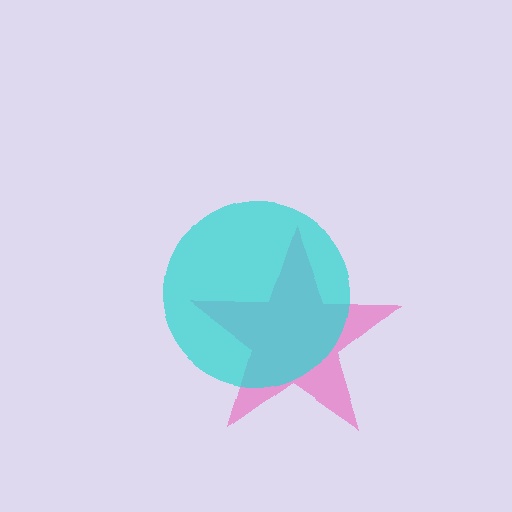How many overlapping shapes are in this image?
There are 2 overlapping shapes in the image.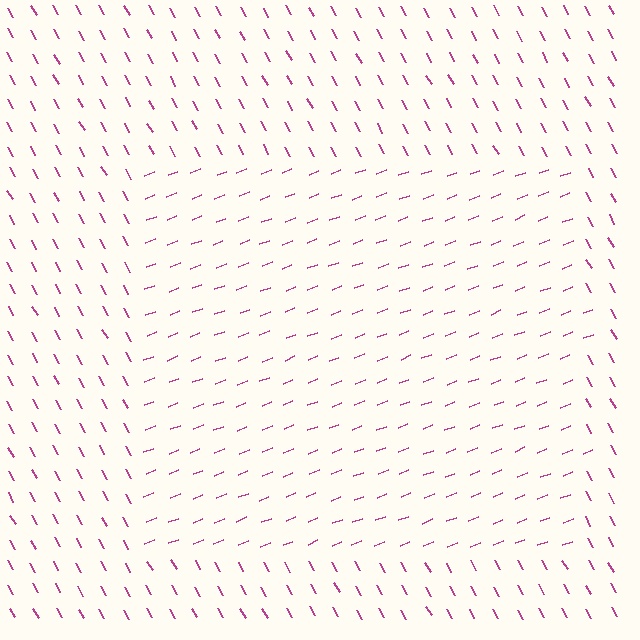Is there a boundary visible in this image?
Yes, there is a texture boundary formed by a change in line orientation.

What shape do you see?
I see a rectangle.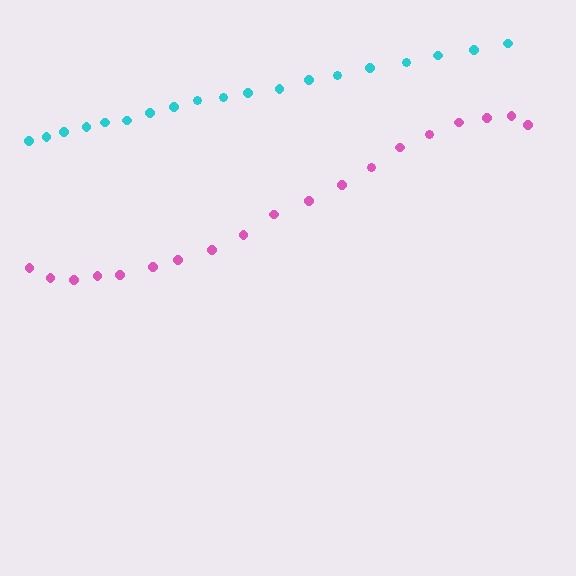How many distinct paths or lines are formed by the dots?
There are 2 distinct paths.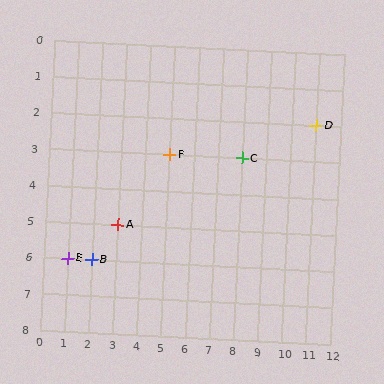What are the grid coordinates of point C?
Point C is at grid coordinates (8, 3).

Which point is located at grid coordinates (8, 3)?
Point C is at (8, 3).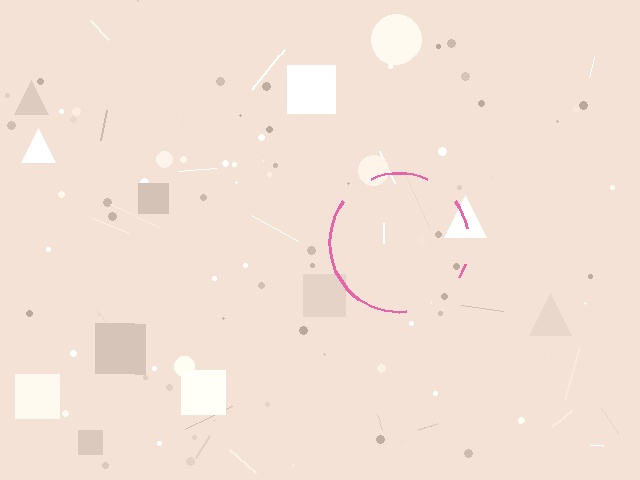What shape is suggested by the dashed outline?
The dashed outline suggests a circle.